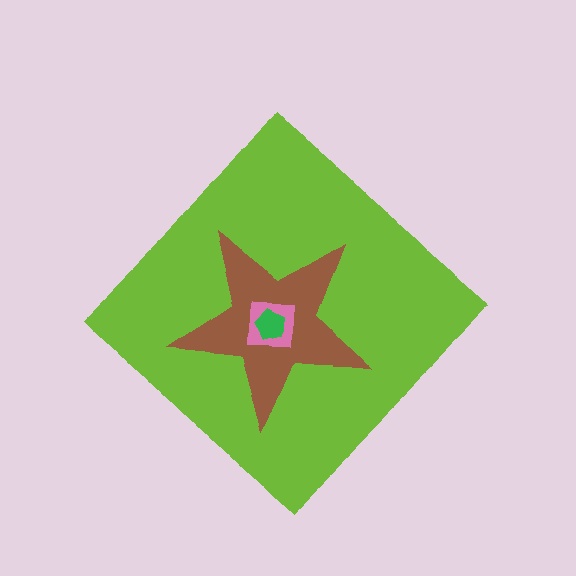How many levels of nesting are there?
4.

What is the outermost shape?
The lime diamond.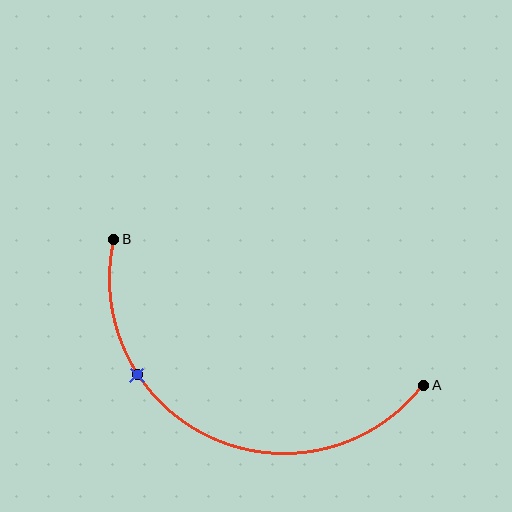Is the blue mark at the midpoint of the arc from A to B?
No. The blue mark lies on the arc but is closer to endpoint B. The arc midpoint would be at the point on the curve equidistant along the arc from both A and B.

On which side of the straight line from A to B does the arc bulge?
The arc bulges below the straight line connecting A and B.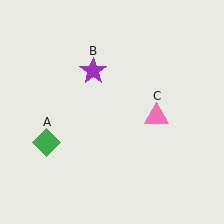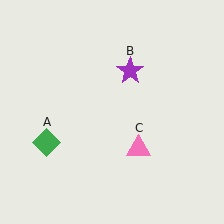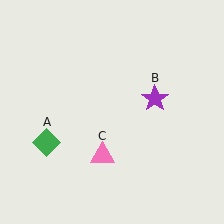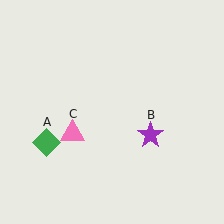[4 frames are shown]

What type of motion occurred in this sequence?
The purple star (object B), pink triangle (object C) rotated clockwise around the center of the scene.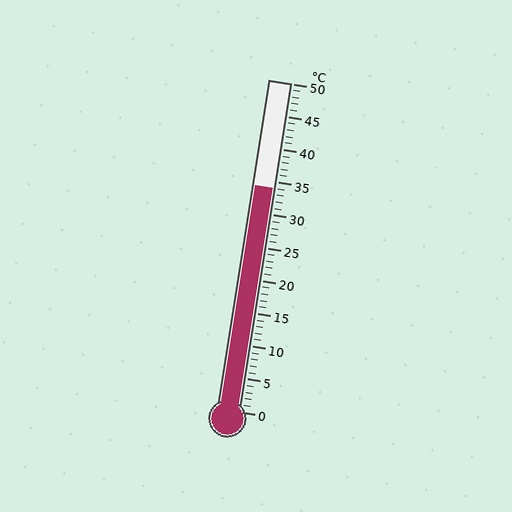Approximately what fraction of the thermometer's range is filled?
The thermometer is filled to approximately 70% of its range.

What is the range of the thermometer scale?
The thermometer scale ranges from 0°C to 50°C.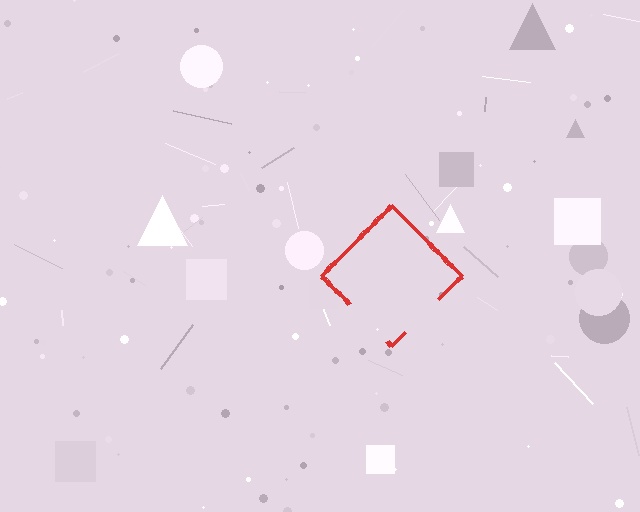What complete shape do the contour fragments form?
The contour fragments form a diamond.